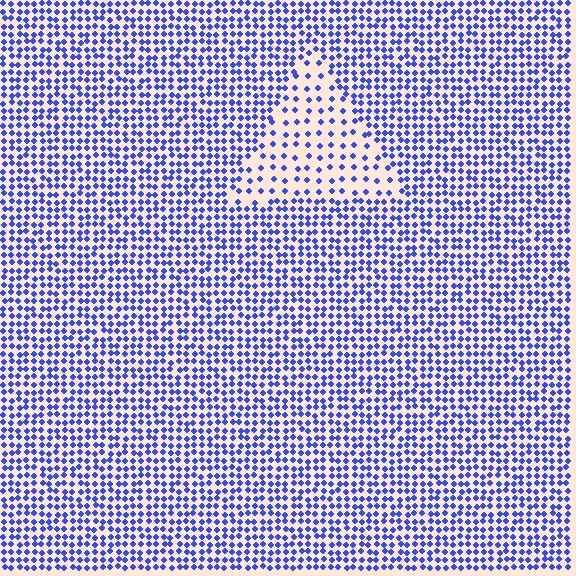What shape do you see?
I see a triangle.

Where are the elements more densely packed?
The elements are more densely packed outside the triangle boundary.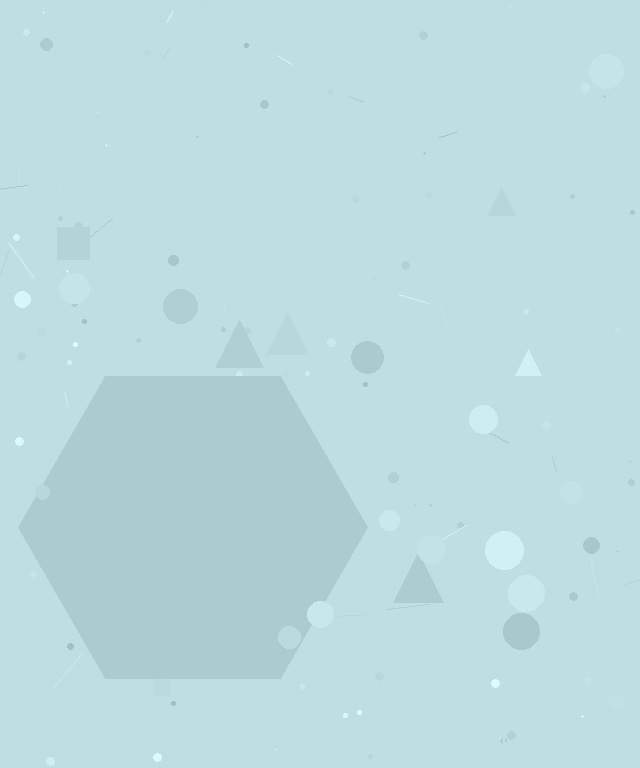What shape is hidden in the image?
A hexagon is hidden in the image.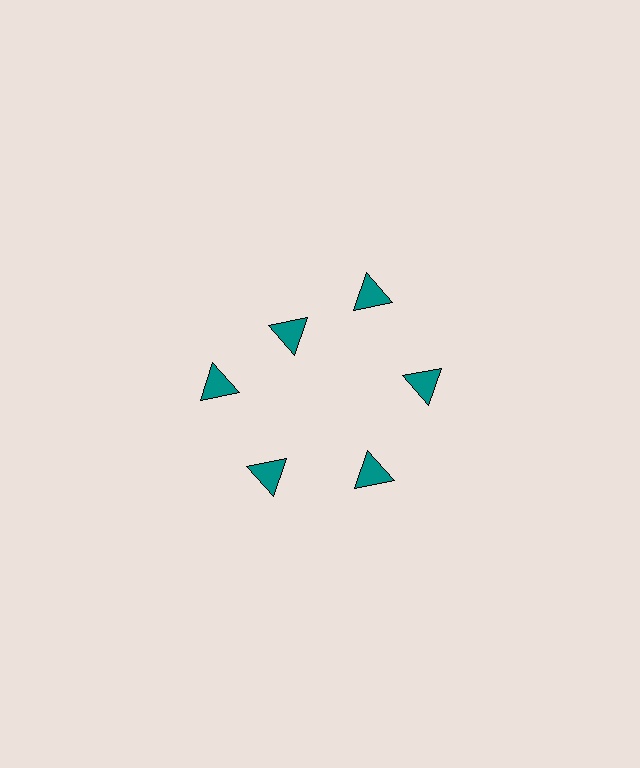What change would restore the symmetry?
The symmetry would be restored by moving it outward, back onto the ring so that all 6 triangles sit at equal angles and equal distance from the center.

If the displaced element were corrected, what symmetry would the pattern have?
It would have 6-fold rotational symmetry — the pattern would map onto itself every 60 degrees.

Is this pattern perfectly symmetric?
No. The 6 teal triangles are arranged in a ring, but one element near the 11 o'clock position is pulled inward toward the center, breaking the 6-fold rotational symmetry.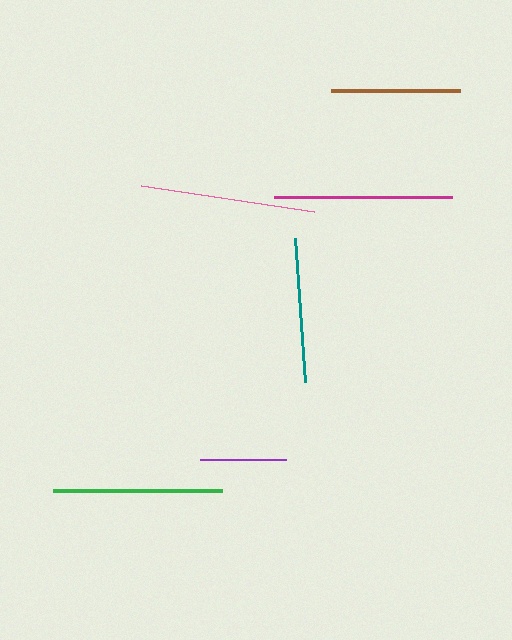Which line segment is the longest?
The magenta line is the longest at approximately 178 pixels.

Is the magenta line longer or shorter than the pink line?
The magenta line is longer than the pink line.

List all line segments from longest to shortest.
From longest to shortest: magenta, pink, green, teal, brown, purple.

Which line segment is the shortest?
The purple line is the shortest at approximately 85 pixels.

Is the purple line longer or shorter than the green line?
The green line is longer than the purple line.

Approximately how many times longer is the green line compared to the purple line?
The green line is approximately 2.0 times the length of the purple line.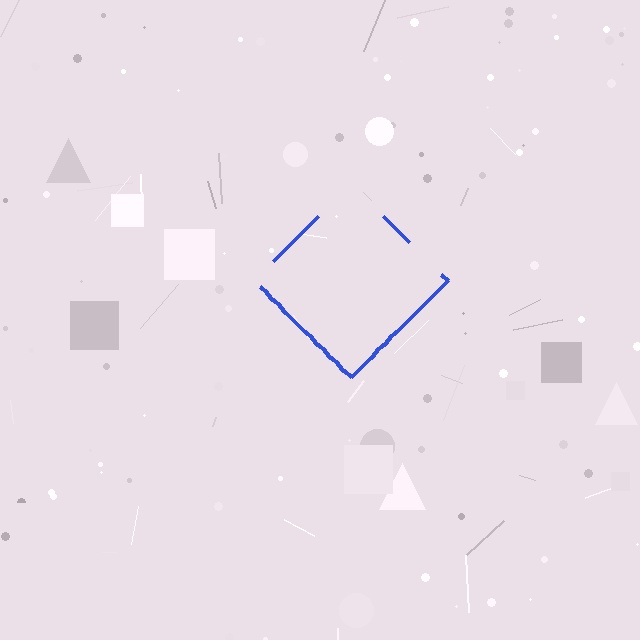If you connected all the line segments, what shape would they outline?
They would outline a diamond.